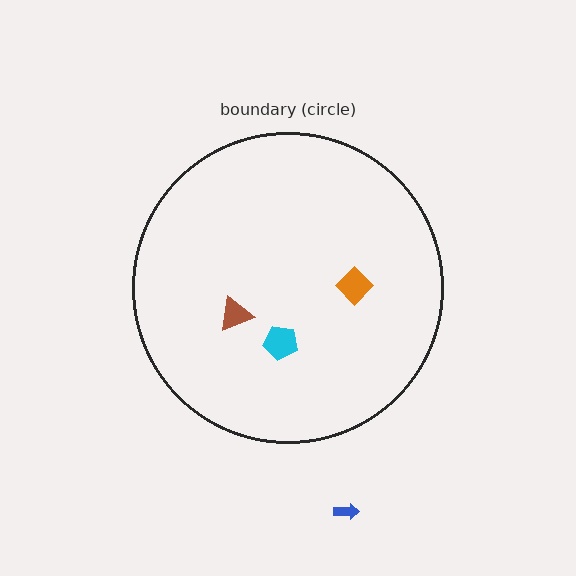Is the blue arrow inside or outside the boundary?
Outside.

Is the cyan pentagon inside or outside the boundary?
Inside.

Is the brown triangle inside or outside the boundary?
Inside.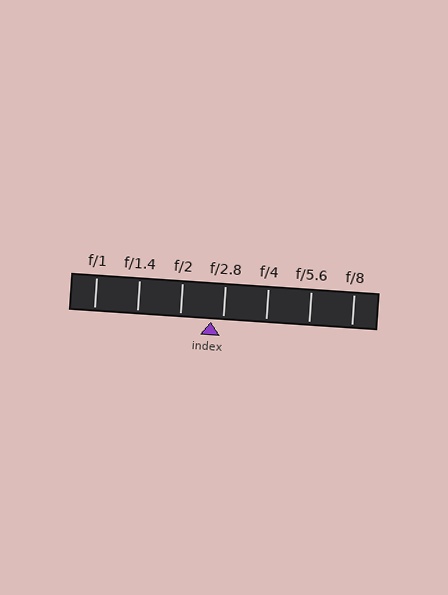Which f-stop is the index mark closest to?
The index mark is closest to f/2.8.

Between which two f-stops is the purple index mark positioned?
The index mark is between f/2 and f/2.8.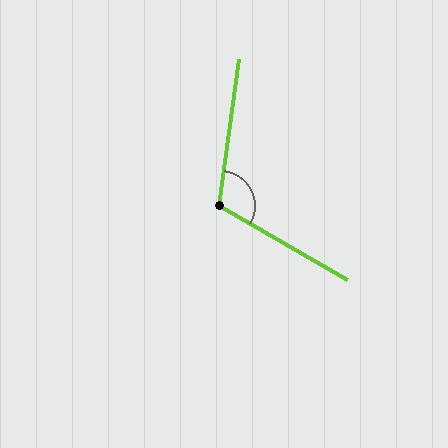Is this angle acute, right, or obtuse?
It is obtuse.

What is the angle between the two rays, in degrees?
Approximately 112 degrees.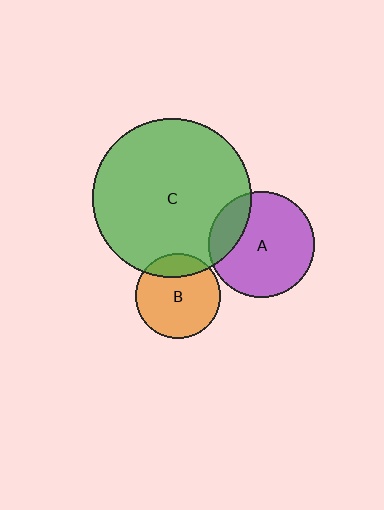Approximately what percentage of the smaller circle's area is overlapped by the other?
Approximately 20%.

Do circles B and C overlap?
Yes.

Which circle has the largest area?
Circle C (green).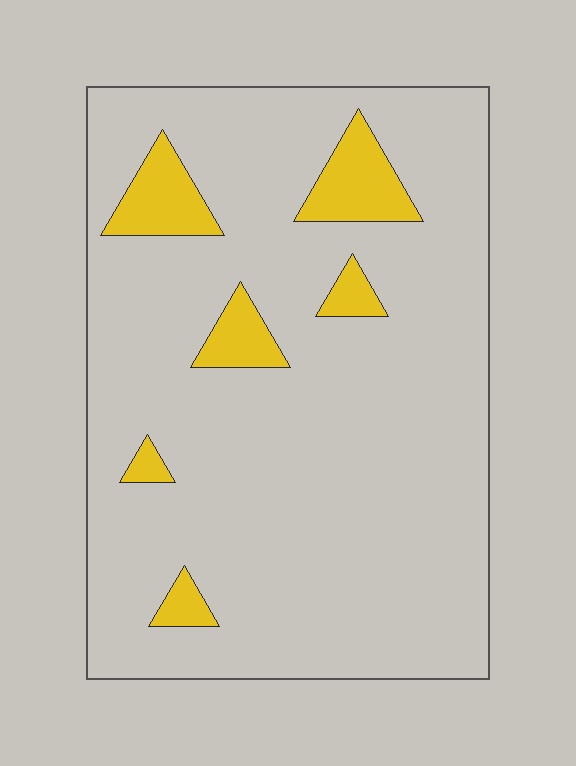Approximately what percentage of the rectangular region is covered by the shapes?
Approximately 10%.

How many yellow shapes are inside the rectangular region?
6.